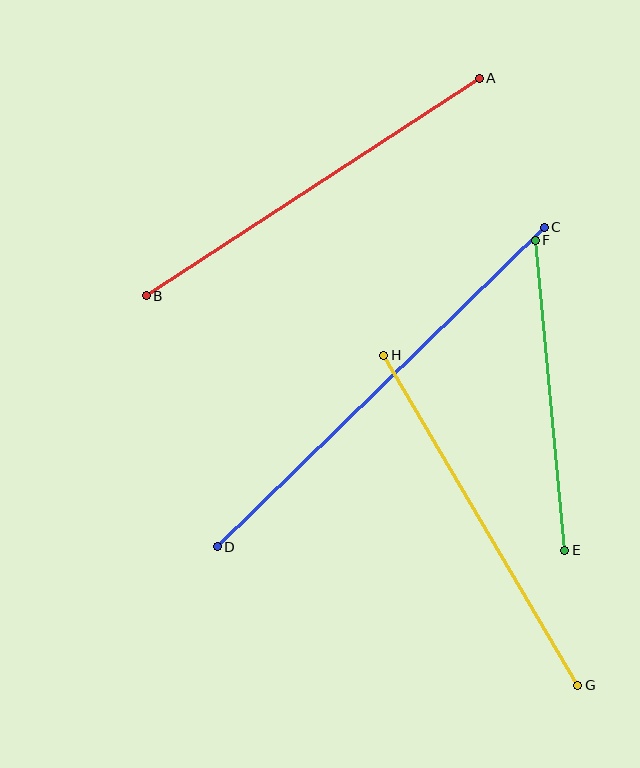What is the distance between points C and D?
The distance is approximately 457 pixels.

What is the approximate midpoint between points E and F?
The midpoint is at approximately (550, 395) pixels.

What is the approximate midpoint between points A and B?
The midpoint is at approximately (313, 187) pixels.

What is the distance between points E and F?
The distance is approximately 312 pixels.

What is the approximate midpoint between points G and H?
The midpoint is at approximately (481, 520) pixels.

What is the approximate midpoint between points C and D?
The midpoint is at approximately (381, 387) pixels.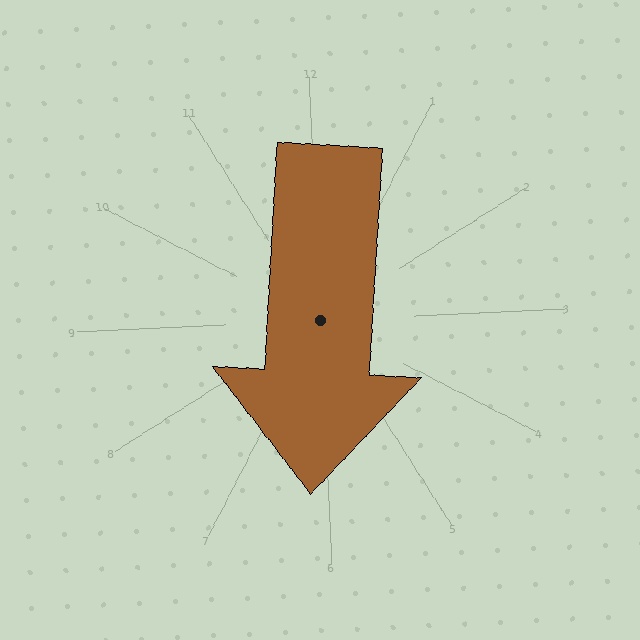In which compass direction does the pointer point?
South.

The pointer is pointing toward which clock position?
Roughly 6 o'clock.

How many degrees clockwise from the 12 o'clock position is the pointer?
Approximately 186 degrees.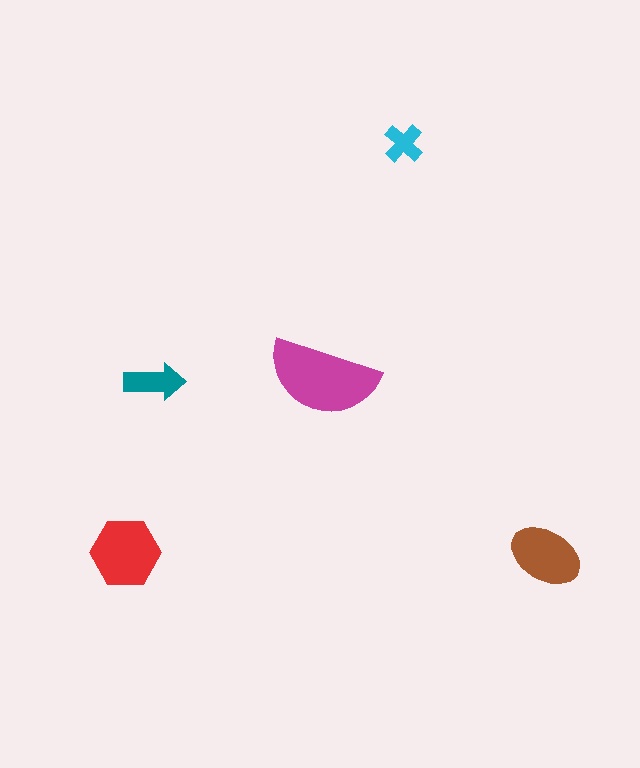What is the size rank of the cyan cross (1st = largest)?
5th.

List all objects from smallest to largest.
The cyan cross, the teal arrow, the brown ellipse, the red hexagon, the magenta semicircle.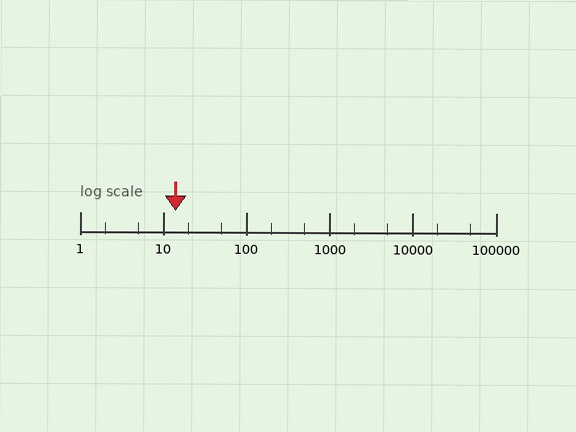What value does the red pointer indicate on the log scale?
The pointer indicates approximately 14.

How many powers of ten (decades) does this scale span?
The scale spans 5 decades, from 1 to 100000.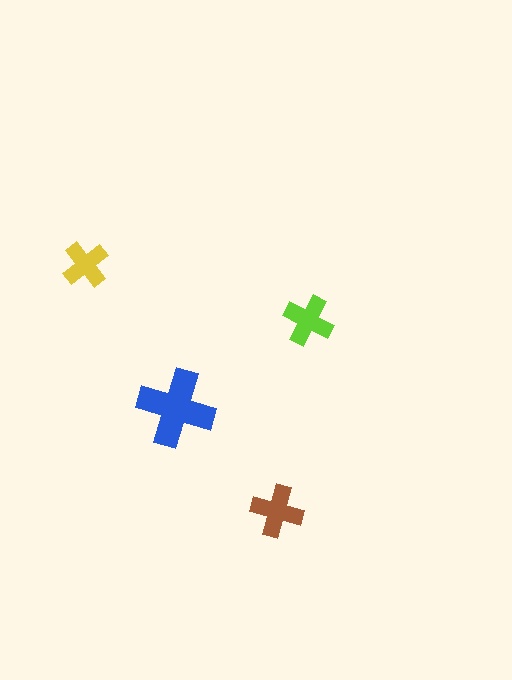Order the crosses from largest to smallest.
the blue one, the brown one, the lime one, the yellow one.